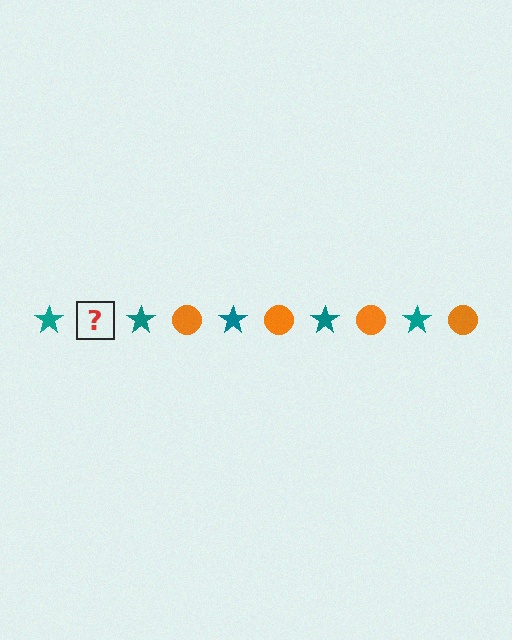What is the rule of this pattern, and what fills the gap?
The rule is that the pattern alternates between teal star and orange circle. The gap should be filled with an orange circle.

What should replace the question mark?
The question mark should be replaced with an orange circle.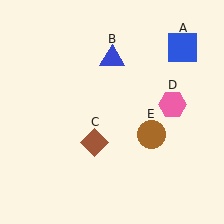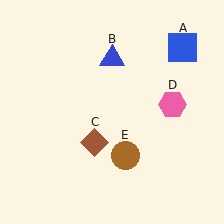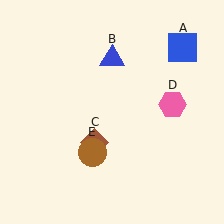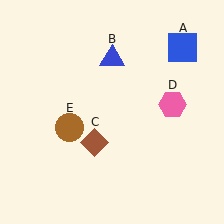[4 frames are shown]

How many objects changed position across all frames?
1 object changed position: brown circle (object E).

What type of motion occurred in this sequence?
The brown circle (object E) rotated clockwise around the center of the scene.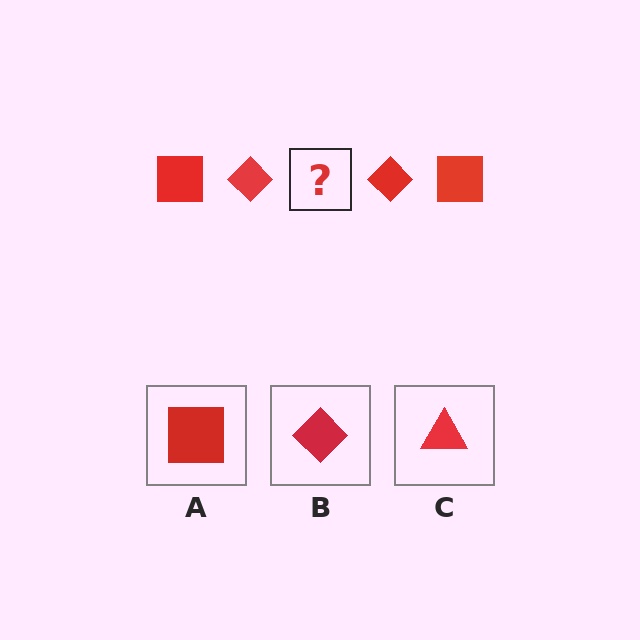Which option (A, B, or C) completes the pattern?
A.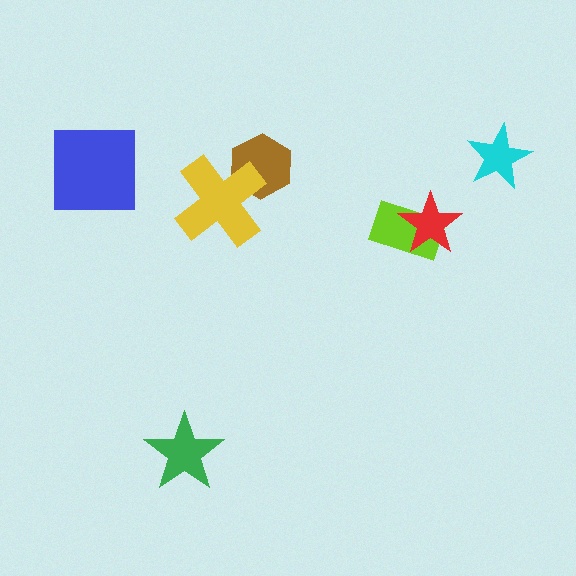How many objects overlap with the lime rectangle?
1 object overlaps with the lime rectangle.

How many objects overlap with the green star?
0 objects overlap with the green star.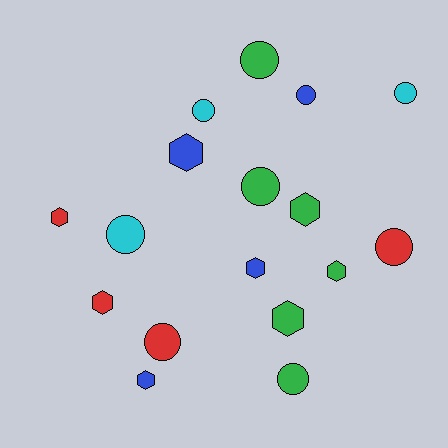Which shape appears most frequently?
Circle, with 9 objects.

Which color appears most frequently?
Green, with 6 objects.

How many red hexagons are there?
There are 2 red hexagons.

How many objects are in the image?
There are 17 objects.